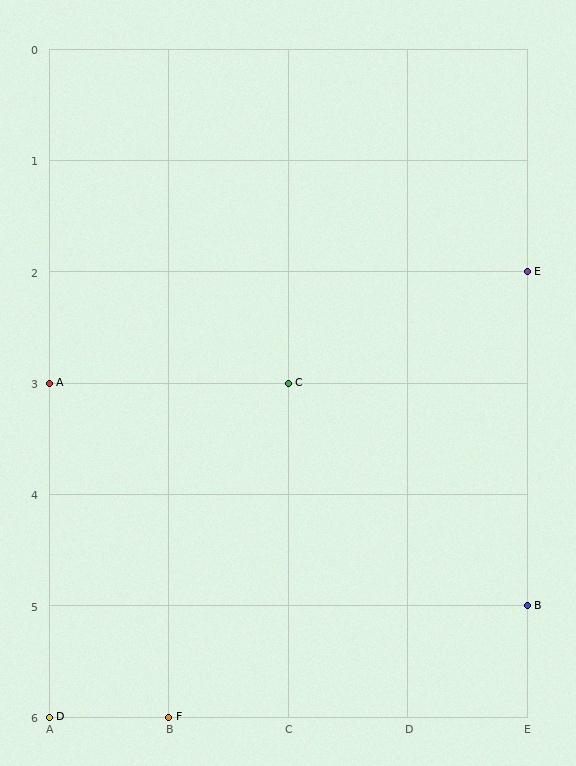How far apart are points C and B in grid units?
Points C and B are 2 columns and 2 rows apart (about 2.8 grid units diagonally).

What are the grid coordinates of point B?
Point B is at grid coordinates (E, 5).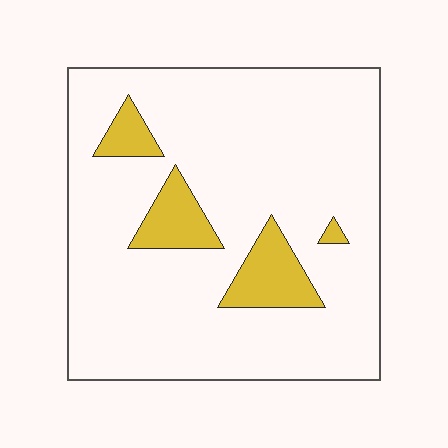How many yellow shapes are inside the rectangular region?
4.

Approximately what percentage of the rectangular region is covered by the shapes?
Approximately 10%.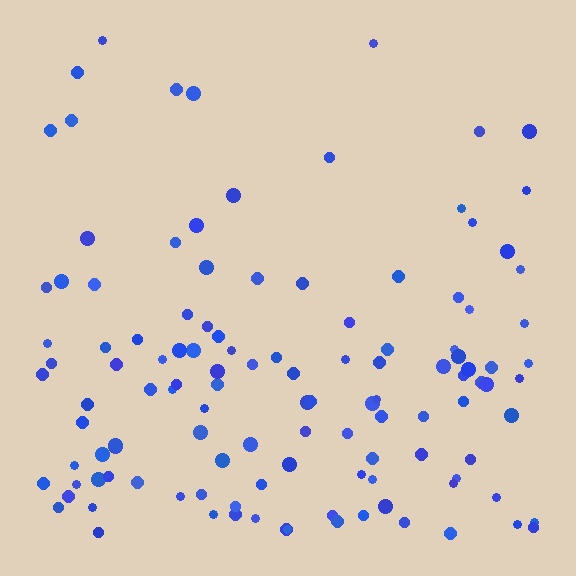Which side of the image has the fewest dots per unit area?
The top.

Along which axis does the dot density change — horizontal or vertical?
Vertical.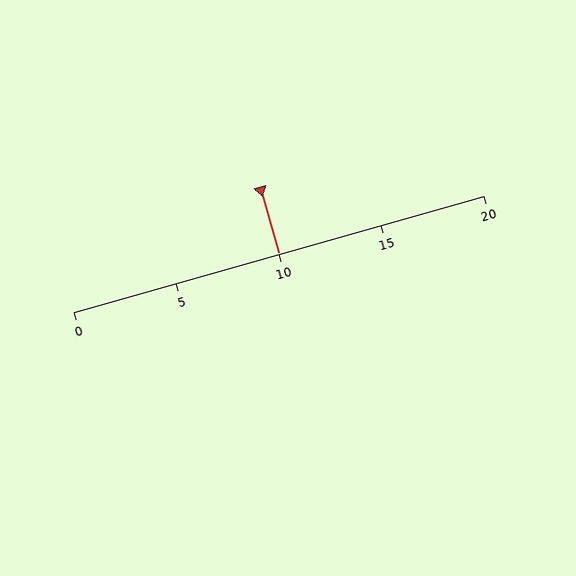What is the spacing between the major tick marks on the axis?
The major ticks are spaced 5 apart.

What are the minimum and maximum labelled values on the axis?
The axis runs from 0 to 20.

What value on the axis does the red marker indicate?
The marker indicates approximately 10.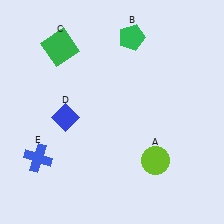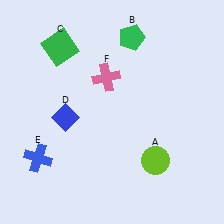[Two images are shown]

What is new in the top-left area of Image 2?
A pink cross (F) was added in the top-left area of Image 2.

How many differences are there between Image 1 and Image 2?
There is 1 difference between the two images.